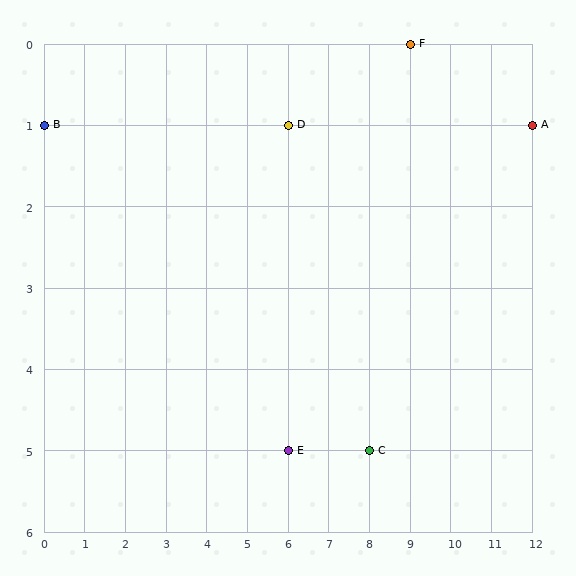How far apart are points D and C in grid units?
Points D and C are 2 columns and 4 rows apart (about 4.5 grid units diagonally).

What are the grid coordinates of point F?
Point F is at grid coordinates (9, 0).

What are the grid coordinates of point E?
Point E is at grid coordinates (6, 5).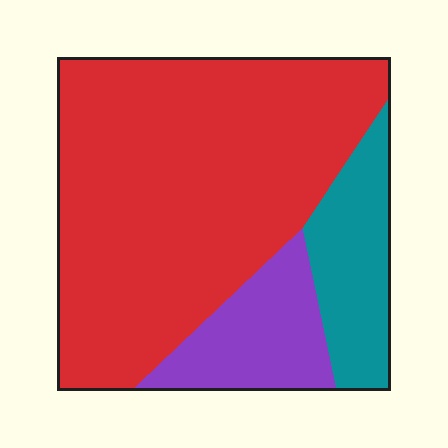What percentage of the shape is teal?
Teal takes up about one sixth (1/6) of the shape.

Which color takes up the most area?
Red, at roughly 70%.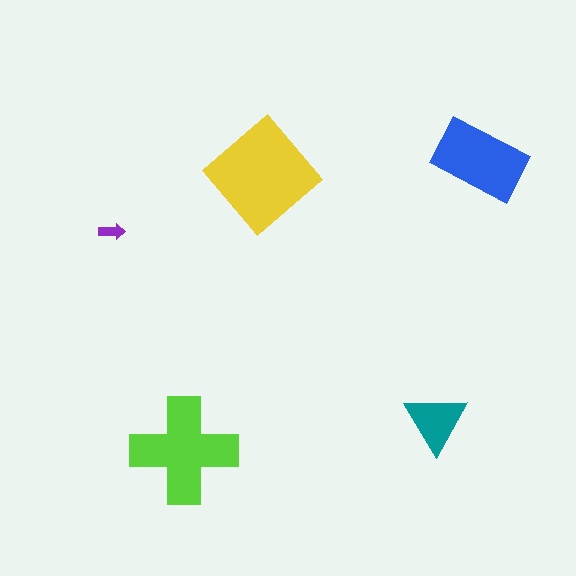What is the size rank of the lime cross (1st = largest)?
2nd.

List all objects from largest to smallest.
The yellow diamond, the lime cross, the blue rectangle, the teal triangle, the purple arrow.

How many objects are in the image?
There are 5 objects in the image.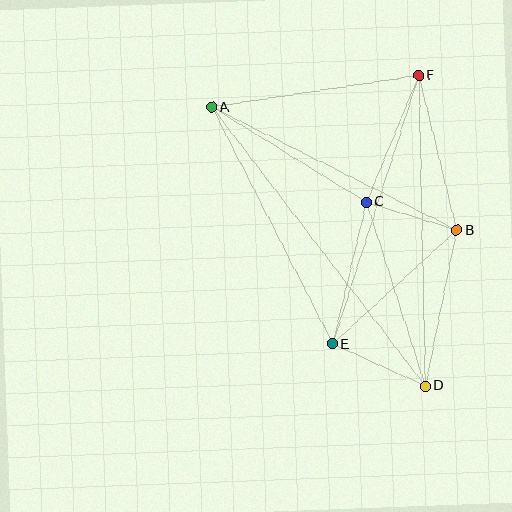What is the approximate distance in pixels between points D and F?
The distance between D and F is approximately 311 pixels.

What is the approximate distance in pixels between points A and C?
The distance between A and C is approximately 182 pixels.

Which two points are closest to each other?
Points B and C are closest to each other.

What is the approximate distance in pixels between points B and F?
The distance between B and F is approximately 159 pixels.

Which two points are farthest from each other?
Points A and D are farthest from each other.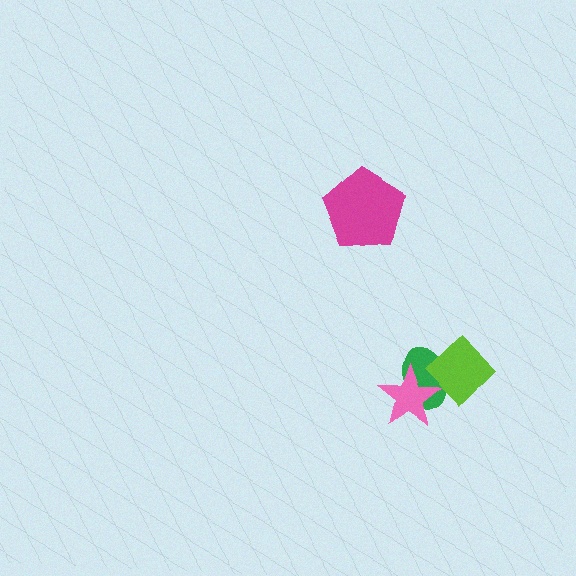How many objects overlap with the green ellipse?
2 objects overlap with the green ellipse.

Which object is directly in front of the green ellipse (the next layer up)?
The pink star is directly in front of the green ellipse.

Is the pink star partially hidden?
Yes, it is partially covered by another shape.